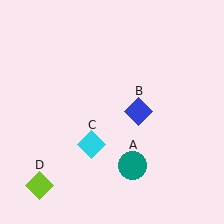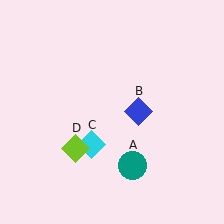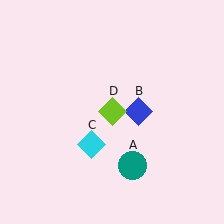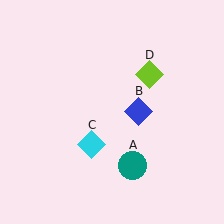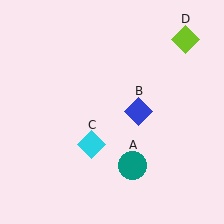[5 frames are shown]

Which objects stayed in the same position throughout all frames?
Teal circle (object A) and blue diamond (object B) and cyan diamond (object C) remained stationary.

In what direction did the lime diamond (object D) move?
The lime diamond (object D) moved up and to the right.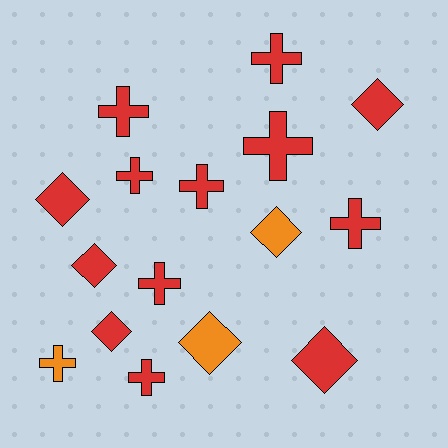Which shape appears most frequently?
Cross, with 9 objects.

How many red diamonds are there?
There are 5 red diamonds.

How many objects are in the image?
There are 16 objects.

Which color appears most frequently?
Red, with 13 objects.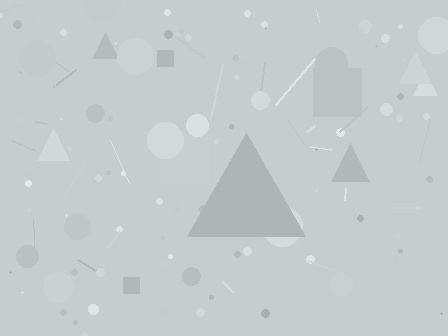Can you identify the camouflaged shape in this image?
The camouflaged shape is a triangle.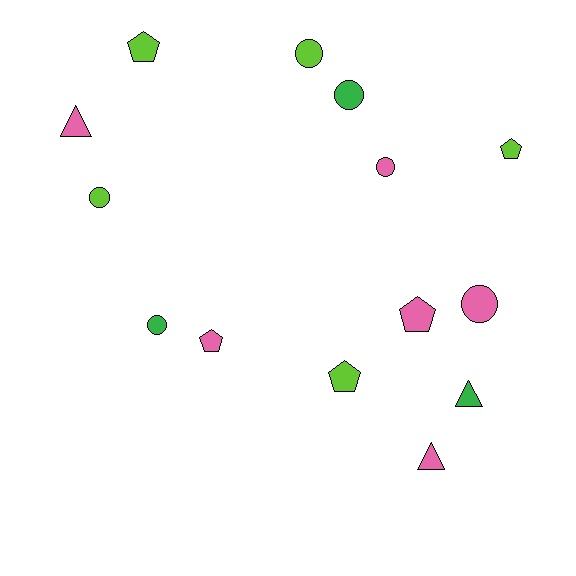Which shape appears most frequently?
Circle, with 6 objects.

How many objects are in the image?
There are 14 objects.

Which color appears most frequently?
Pink, with 6 objects.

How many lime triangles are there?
There are no lime triangles.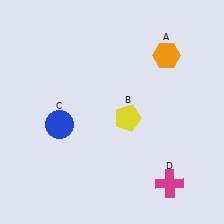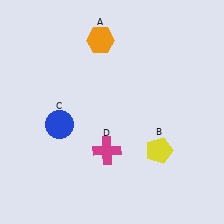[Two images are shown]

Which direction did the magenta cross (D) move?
The magenta cross (D) moved left.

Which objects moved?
The objects that moved are: the orange hexagon (A), the yellow pentagon (B), the magenta cross (D).